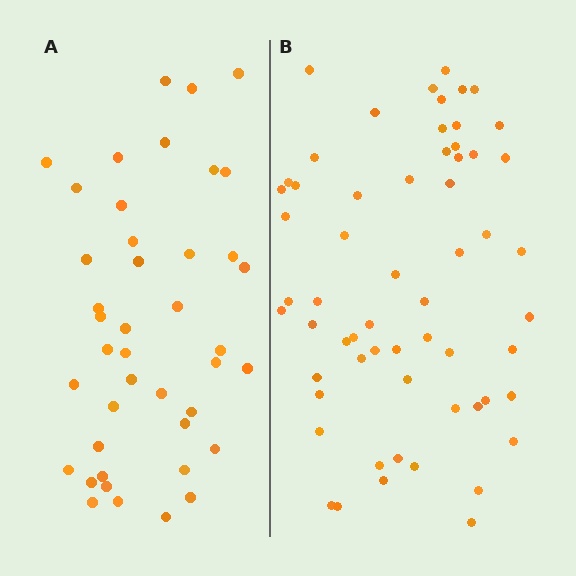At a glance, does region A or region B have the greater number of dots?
Region B (the right region) has more dots.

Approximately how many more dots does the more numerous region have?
Region B has approximately 20 more dots than region A.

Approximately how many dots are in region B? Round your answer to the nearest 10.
About 60 dots.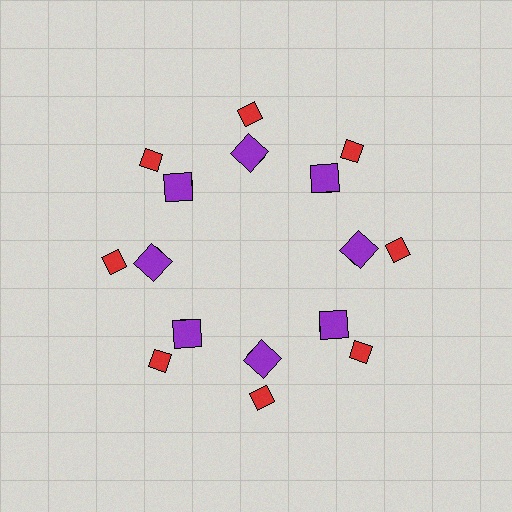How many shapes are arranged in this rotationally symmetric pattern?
There are 24 shapes, arranged in 8 groups of 3.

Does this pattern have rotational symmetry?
Yes, this pattern has 8-fold rotational symmetry. It looks the same after rotating 45 degrees around the center.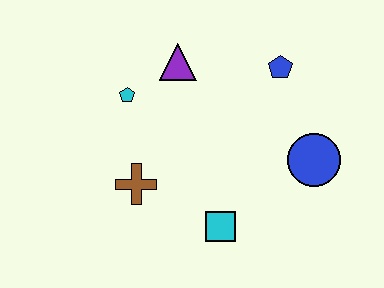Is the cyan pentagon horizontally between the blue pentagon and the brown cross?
No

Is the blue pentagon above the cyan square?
Yes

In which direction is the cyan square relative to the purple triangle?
The cyan square is below the purple triangle.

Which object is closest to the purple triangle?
The cyan pentagon is closest to the purple triangle.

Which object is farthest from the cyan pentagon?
The blue circle is farthest from the cyan pentagon.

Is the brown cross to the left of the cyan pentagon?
No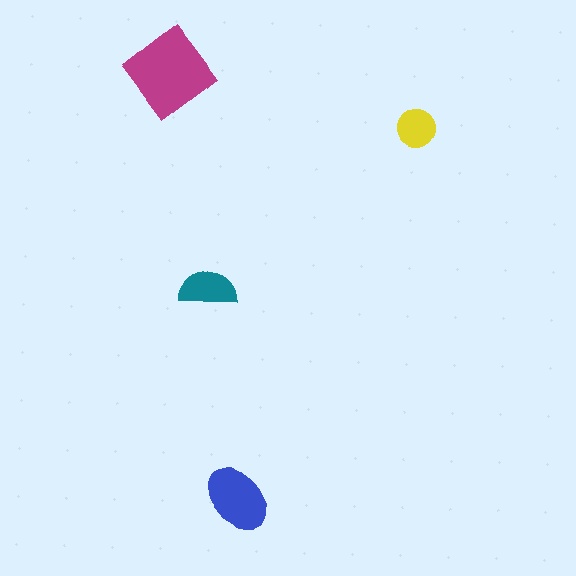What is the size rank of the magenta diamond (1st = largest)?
1st.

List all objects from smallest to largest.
The yellow circle, the teal semicircle, the blue ellipse, the magenta diamond.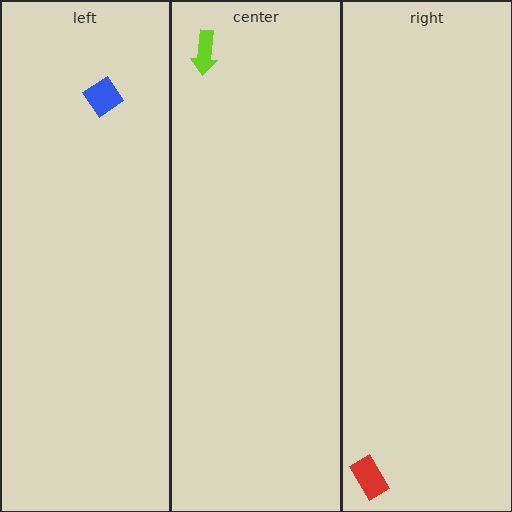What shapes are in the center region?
The lime arrow.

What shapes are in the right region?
The red rectangle.